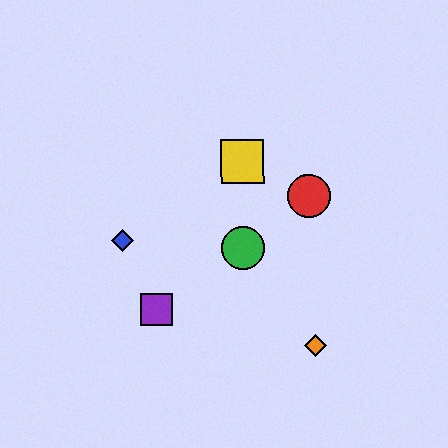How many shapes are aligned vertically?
2 shapes (the green circle, the yellow square) are aligned vertically.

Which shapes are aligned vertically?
The green circle, the yellow square are aligned vertically.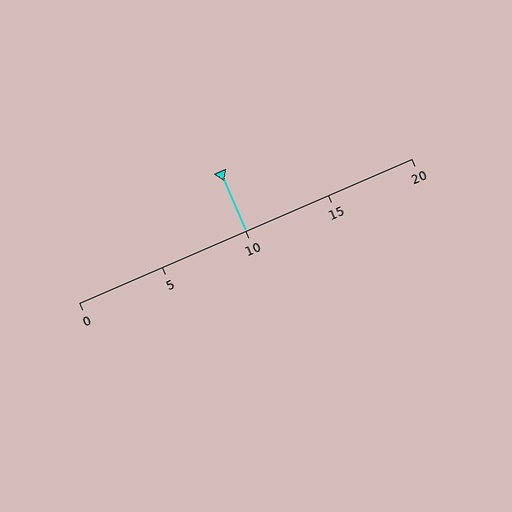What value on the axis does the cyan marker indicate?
The marker indicates approximately 10.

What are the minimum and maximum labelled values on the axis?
The axis runs from 0 to 20.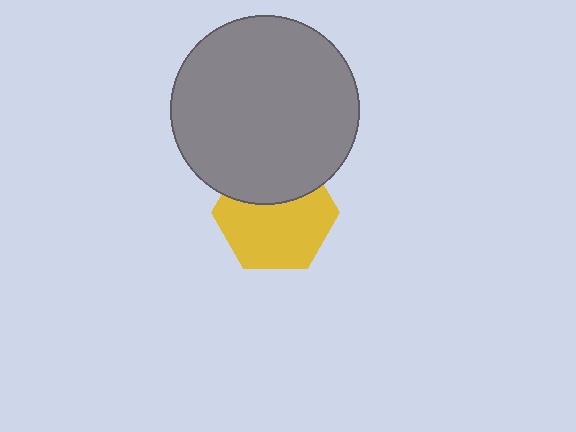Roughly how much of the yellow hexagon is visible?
Most of it is visible (roughly 66%).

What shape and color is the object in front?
The object in front is a gray circle.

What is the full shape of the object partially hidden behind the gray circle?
The partially hidden object is a yellow hexagon.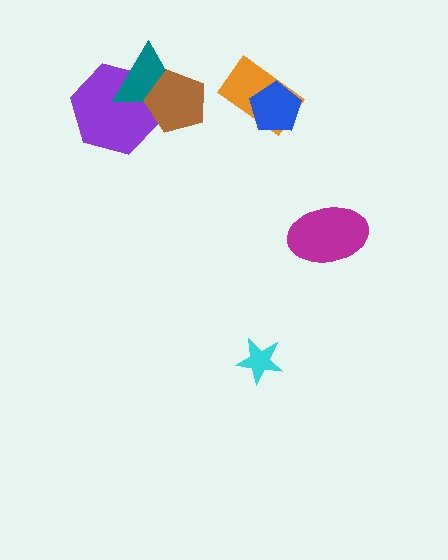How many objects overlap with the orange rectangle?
1 object overlaps with the orange rectangle.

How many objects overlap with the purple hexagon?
2 objects overlap with the purple hexagon.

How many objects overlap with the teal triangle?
2 objects overlap with the teal triangle.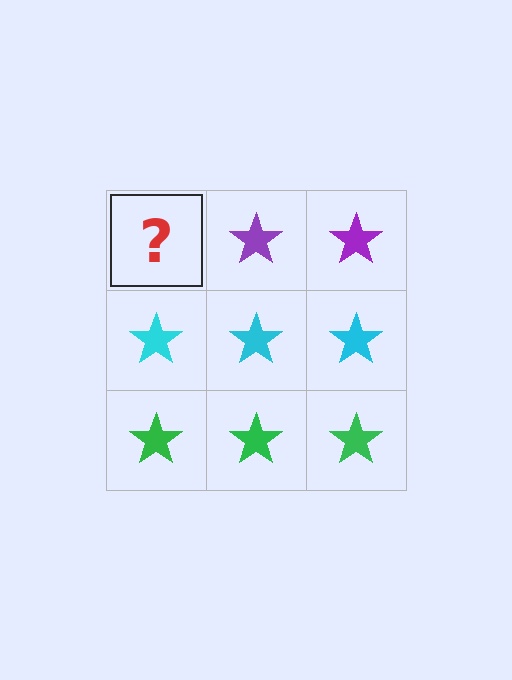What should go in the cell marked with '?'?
The missing cell should contain a purple star.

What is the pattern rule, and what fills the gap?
The rule is that each row has a consistent color. The gap should be filled with a purple star.